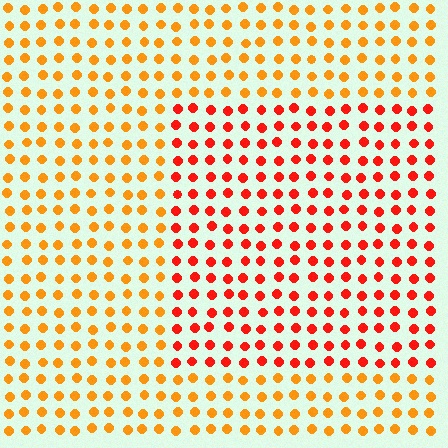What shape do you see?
I see a rectangle.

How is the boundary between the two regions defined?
The boundary is defined purely by a slight shift in hue (about 33 degrees). Spacing, size, and orientation are identical on both sides.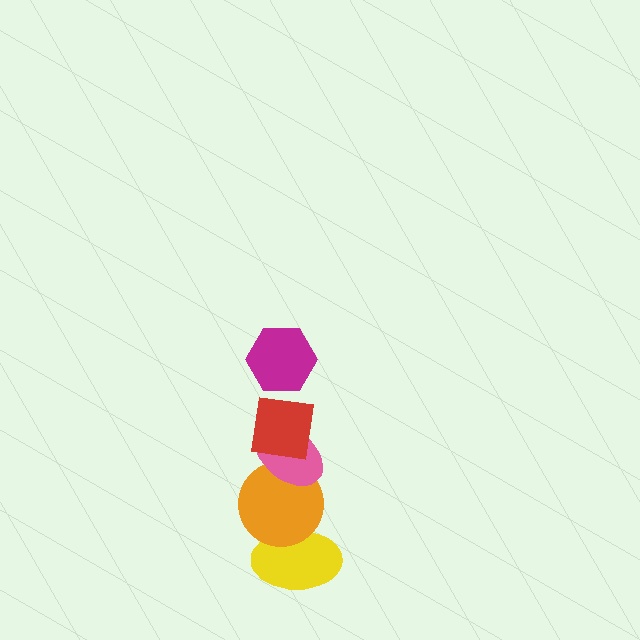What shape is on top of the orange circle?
The pink ellipse is on top of the orange circle.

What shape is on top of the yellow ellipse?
The orange circle is on top of the yellow ellipse.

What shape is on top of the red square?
The magenta hexagon is on top of the red square.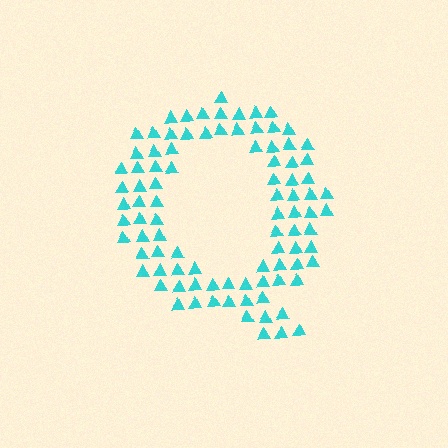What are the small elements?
The small elements are triangles.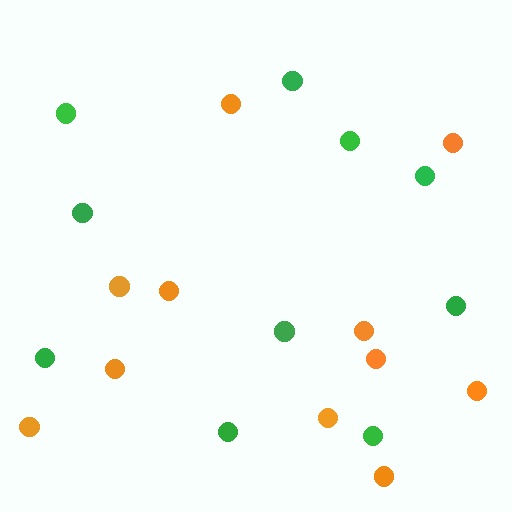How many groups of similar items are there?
There are 2 groups: one group of green circles (10) and one group of orange circles (11).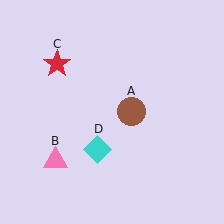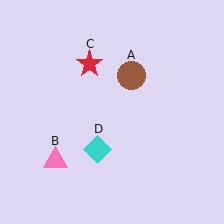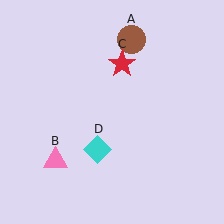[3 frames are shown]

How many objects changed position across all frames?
2 objects changed position: brown circle (object A), red star (object C).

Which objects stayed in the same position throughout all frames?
Pink triangle (object B) and cyan diamond (object D) remained stationary.